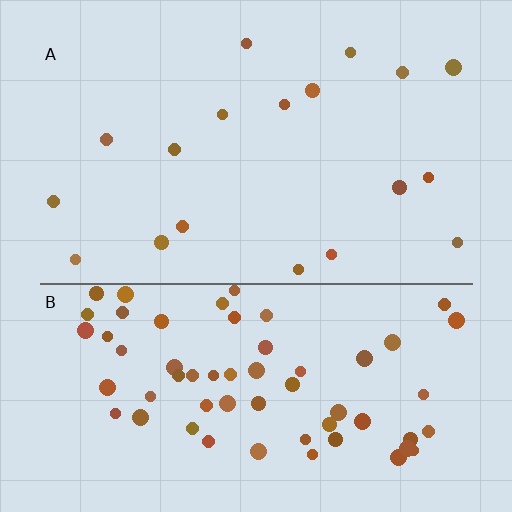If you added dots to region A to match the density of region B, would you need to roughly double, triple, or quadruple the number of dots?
Approximately triple.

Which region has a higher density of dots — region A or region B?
B (the bottom).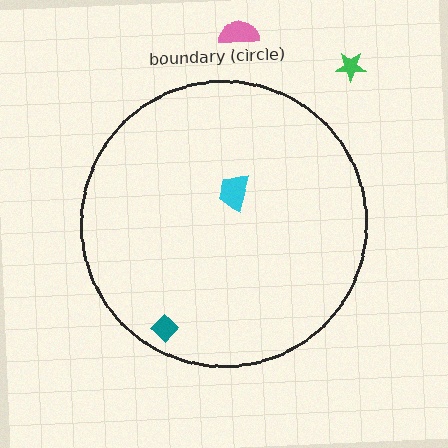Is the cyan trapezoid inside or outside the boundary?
Inside.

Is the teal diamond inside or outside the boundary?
Inside.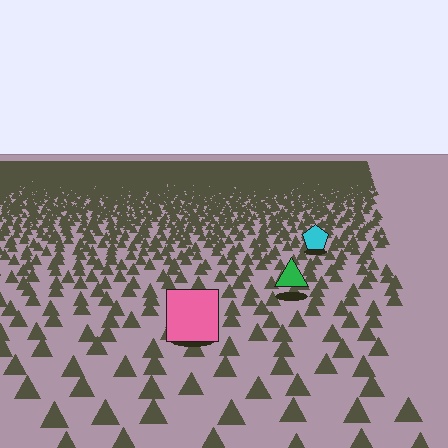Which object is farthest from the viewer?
The cyan pentagon is farthest from the viewer. It appears smaller and the ground texture around it is denser.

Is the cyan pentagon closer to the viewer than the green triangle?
No. The green triangle is closer — you can tell from the texture gradient: the ground texture is coarser near it.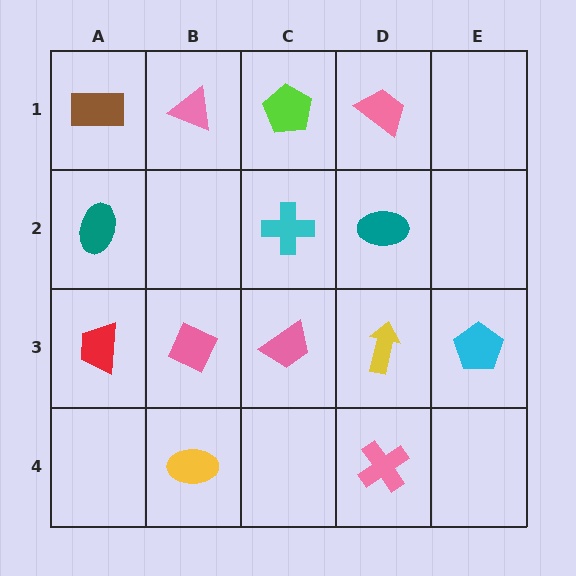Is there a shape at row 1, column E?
No, that cell is empty.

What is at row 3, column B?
A pink diamond.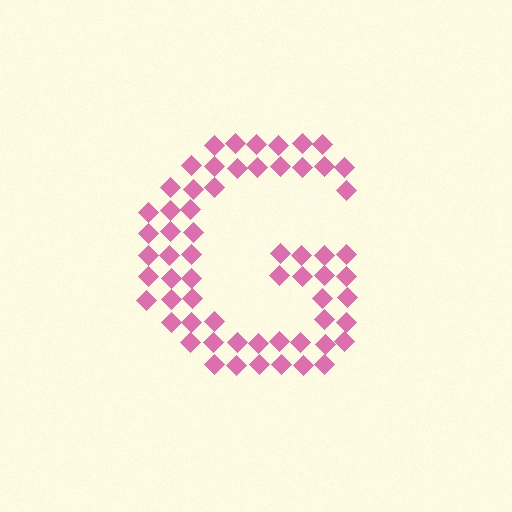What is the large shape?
The large shape is the letter G.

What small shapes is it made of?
It is made of small diamonds.